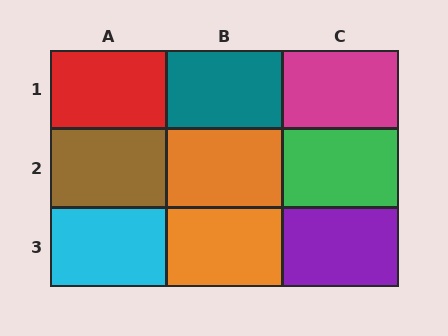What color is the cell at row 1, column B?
Teal.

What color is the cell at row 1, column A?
Red.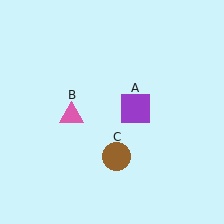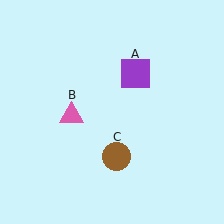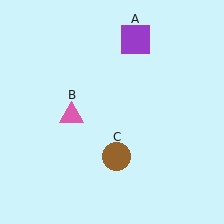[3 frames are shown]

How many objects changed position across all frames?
1 object changed position: purple square (object A).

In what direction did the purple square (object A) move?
The purple square (object A) moved up.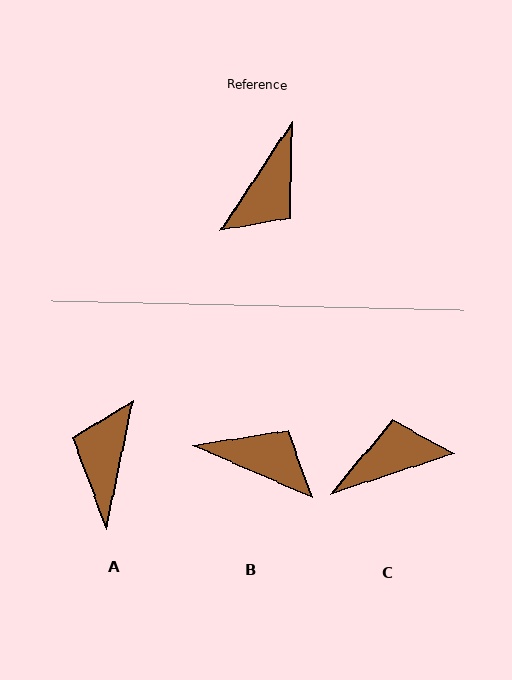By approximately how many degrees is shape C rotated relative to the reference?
Approximately 141 degrees counter-clockwise.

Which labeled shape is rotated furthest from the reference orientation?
A, about 159 degrees away.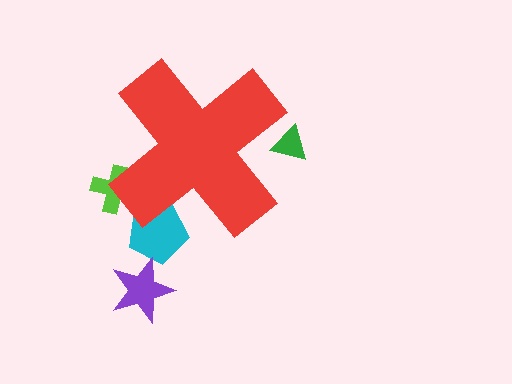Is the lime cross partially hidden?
Yes, the lime cross is partially hidden behind the red cross.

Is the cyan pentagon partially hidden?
Yes, the cyan pentagon is partially hidden behind the red cross.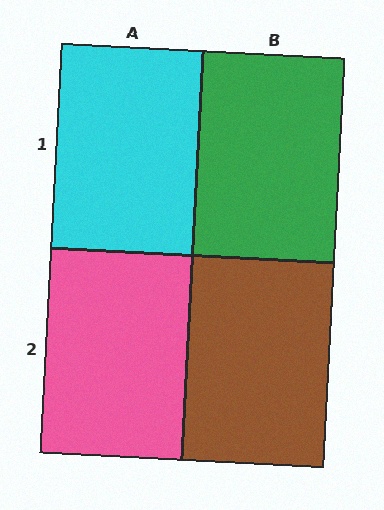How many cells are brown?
1 cell is brown.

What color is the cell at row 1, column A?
Cyan.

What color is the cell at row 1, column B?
Green.